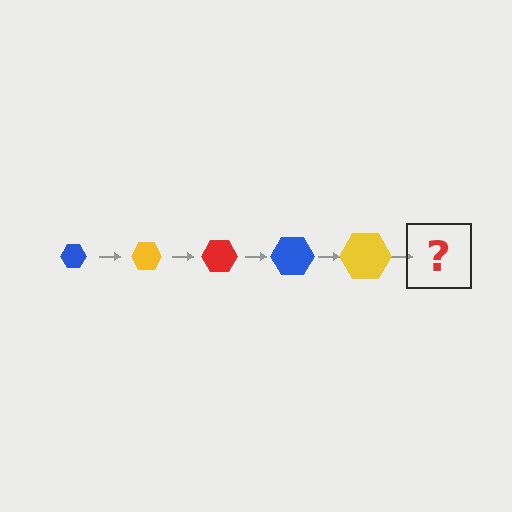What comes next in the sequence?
The next element should be a red hexagon, larger than the previous one.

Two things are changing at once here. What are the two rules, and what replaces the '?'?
The two rules are that the hexagon grows larger each step and the color cycles through blue, yellow, and red. The '?' should be a red hexagon, larger than the previous one.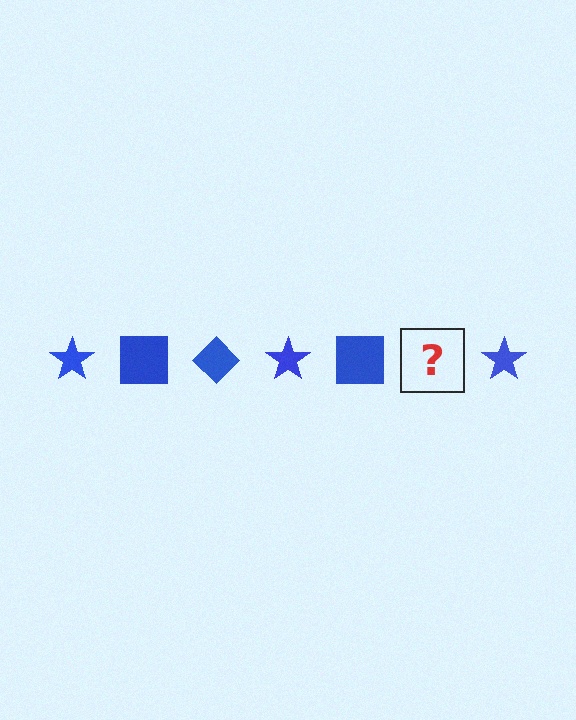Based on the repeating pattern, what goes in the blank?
The blank should be a blue diamond.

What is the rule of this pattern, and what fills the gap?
The rule is that the pattern cycles through star, square, diamond shapes in blue. The gap should be filled with a blue diamond.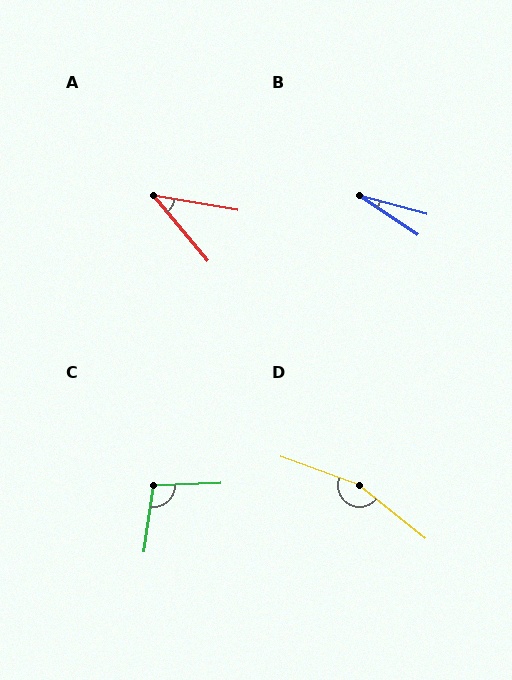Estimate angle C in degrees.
Approximately 100 degrees.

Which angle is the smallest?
B, at approximately 18 degrees.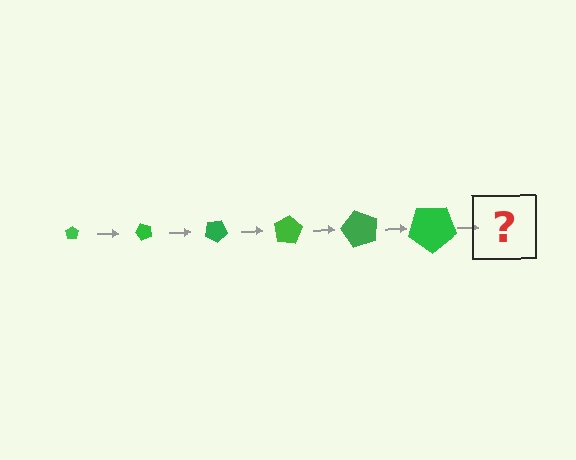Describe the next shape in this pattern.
It should be a pentagon, larger than the previous one and rotated 300 degrees from the start.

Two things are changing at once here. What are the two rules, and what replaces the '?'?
The two rules are that the pentagon grows larger each step and it rotates 50 degrees each step. The '?' should be a pentagon, larger than the previous one and rotated 300 degrees from the start.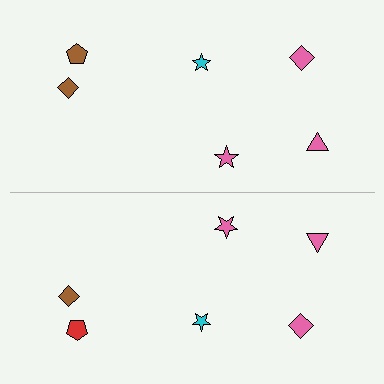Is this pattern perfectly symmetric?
No, the pattern is not perfectly symmetric. The red pentagon on the bottom side breaks the symmetry — its mirror counterpart is brown.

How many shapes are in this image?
There are 12 shapes in this image.